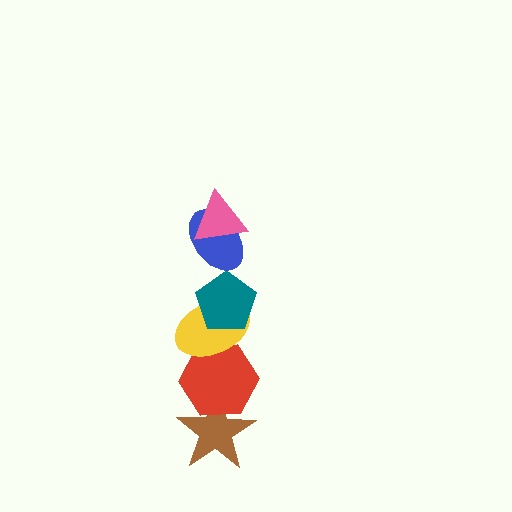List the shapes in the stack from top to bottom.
From top to bottom: the pink triangle, the blue ellipse, the teal pentagon, the yellow ellipse, the red hexagon, the brown star.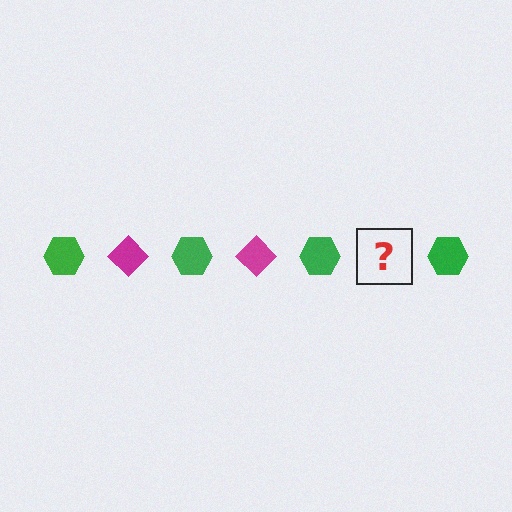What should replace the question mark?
The question mark should be replaced with a magenta diamond.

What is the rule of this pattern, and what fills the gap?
The rule is that the pattern alternates between green hexagon and magenta diamond. The gap should be filled with a magenta diamond.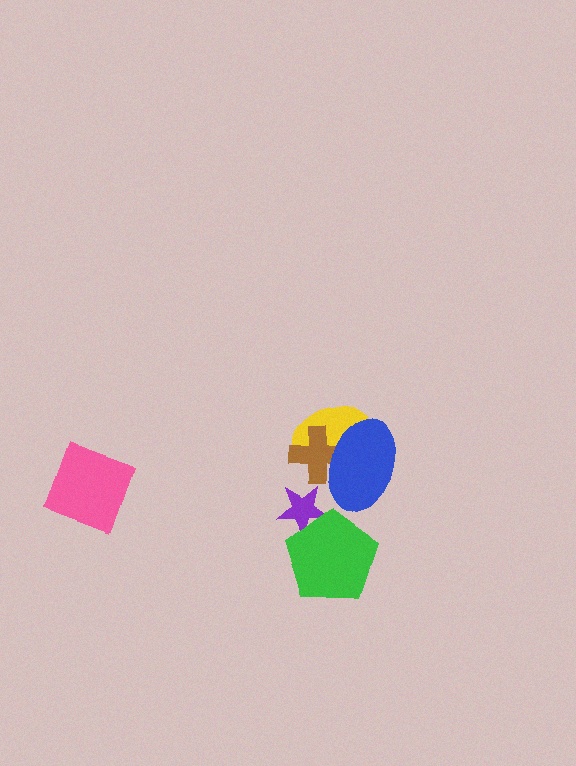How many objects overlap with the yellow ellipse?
2 objects overlap with the yellow ellipse.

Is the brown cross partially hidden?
Yes, it is partially covered by another shape.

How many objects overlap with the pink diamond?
0 objects overlap with the pink diamond.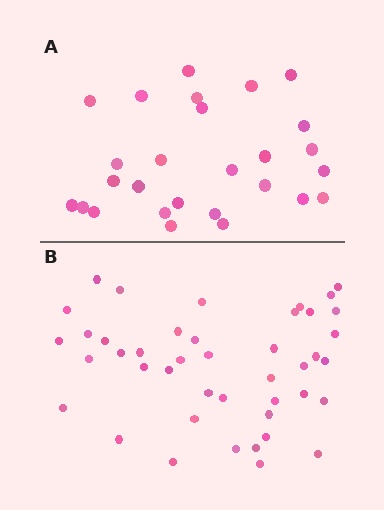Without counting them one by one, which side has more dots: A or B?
Region B (the bottom region) has more dots.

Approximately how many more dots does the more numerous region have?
Region B has approximately 15 more dots than region A.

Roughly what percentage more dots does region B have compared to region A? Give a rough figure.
About 60% more.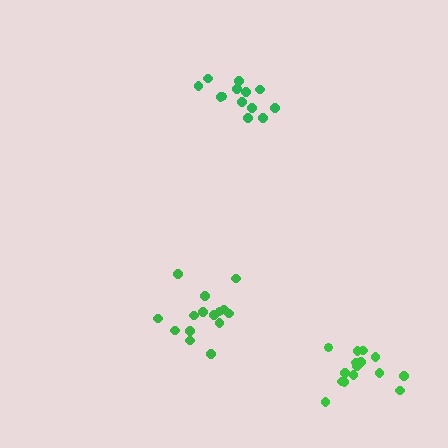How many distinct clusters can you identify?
There are 3 distinct clusters.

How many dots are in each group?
Group 1: 15 dots, Group 2: 13 dots, Group 3: 15 dots (43 total).